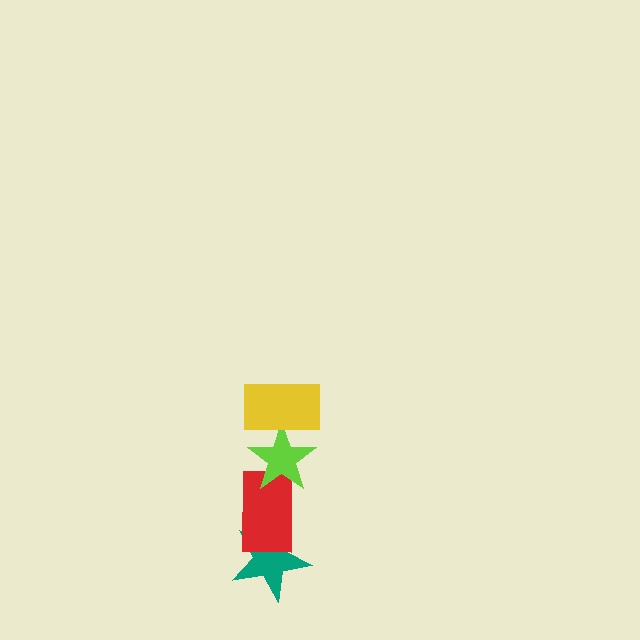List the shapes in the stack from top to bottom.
From top to bottom: the yellow rectangle, the lime star, the red rectangle, the teal star.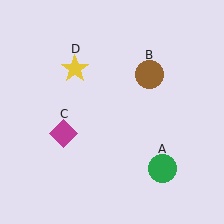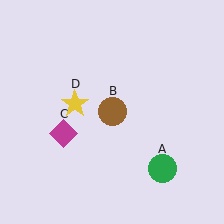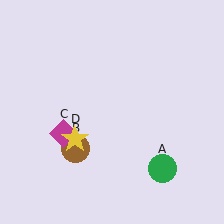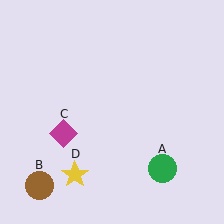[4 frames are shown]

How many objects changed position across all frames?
2 objects changed position: brown circle (object B), yellow star (object D).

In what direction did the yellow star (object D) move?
The yellow star (object D) moved down.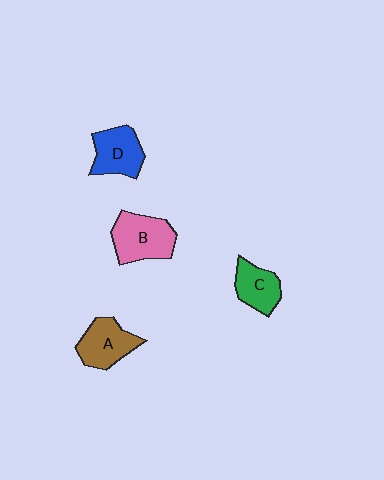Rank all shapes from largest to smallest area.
From largest to smallest: B (pink), A (brown), D (blue), C (green).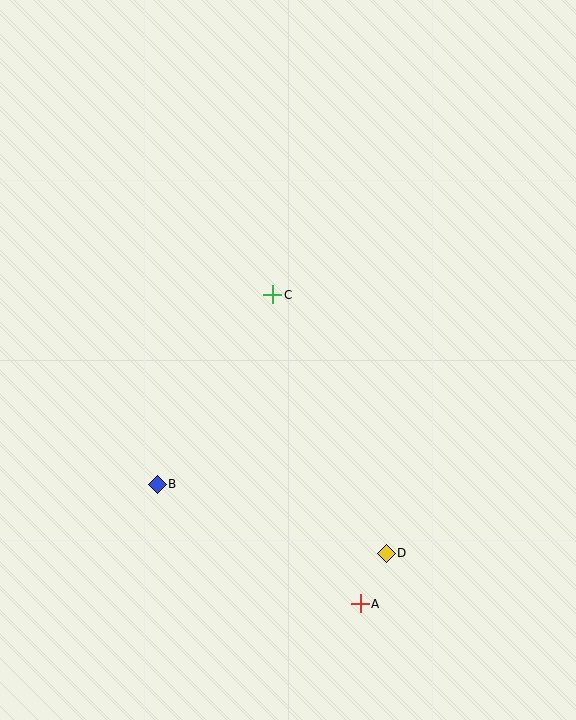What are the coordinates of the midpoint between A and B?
The midpoint between A and B is at (259, 544).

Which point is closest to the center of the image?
Point C at (273, 295) is closest to the center.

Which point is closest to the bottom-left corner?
Point B is closest to the bottom-left corner.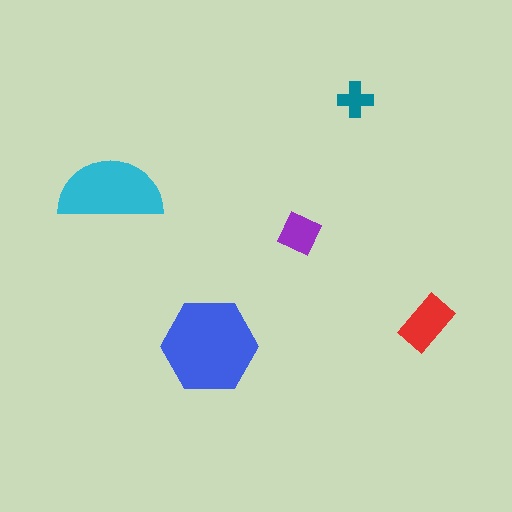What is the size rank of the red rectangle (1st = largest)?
3rd.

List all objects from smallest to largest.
The teal cross, the purple square, the red rectangle, the cyan semicircle, the blue hexagon.